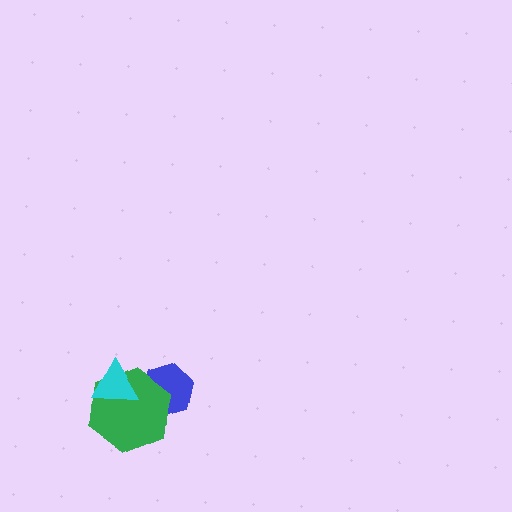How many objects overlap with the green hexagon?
2 objects overlap with the green hexagon.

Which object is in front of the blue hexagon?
The green hexagon is in front of the blue hexagon.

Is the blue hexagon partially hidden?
Yes, it is partially covered by another shape.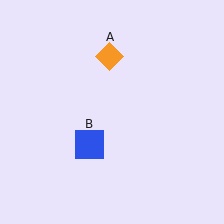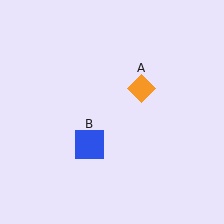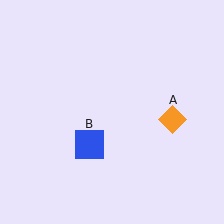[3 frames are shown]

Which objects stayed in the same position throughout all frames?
Blue square (object B) remained stationary.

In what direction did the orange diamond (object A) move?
The orange diamond (object A) moved down and to the right.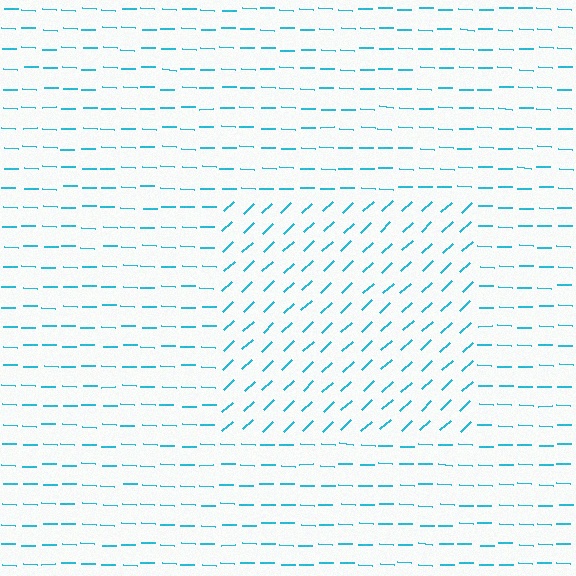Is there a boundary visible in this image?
Yes, there is a texture boundary formed by a change in line orientation.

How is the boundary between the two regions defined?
The boundary is defined purely by a change in line orientation (approximately 45 degrees difference). All lines are the same color and thickness.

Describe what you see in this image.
The image is filled with small cyan line segments. A rectangle region in the image has lines oriented differently from the surrounding lines, creating a visible texture boundary.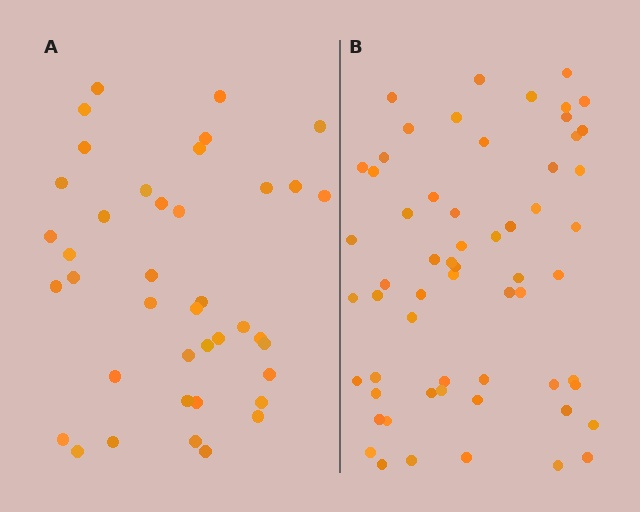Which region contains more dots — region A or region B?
Region B (the right region) has more dots.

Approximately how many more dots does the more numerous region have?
Region B has approximately 20 more dots than region A.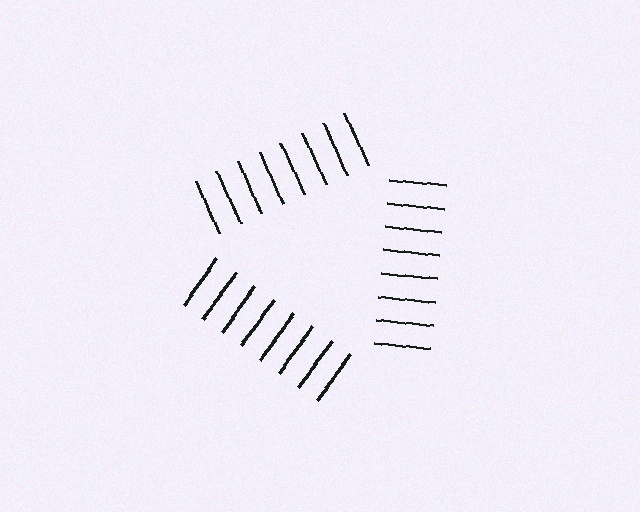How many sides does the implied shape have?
3 sides — the line-ends trace a triangle.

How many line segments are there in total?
24 — 8 along each of the 3 edges.